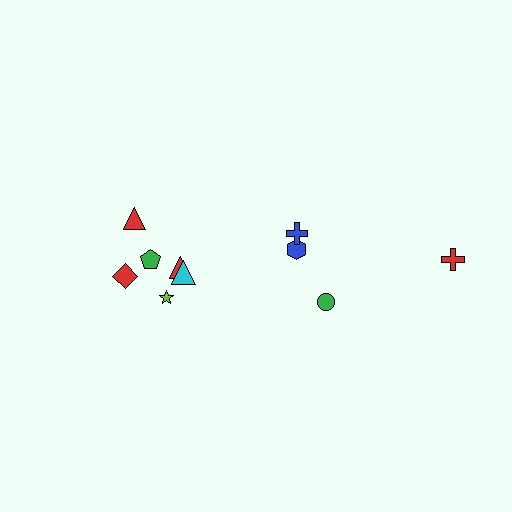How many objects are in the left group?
There are 6 objects.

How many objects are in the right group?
There are 4 objects.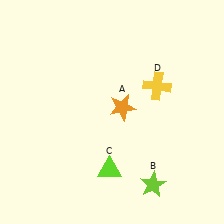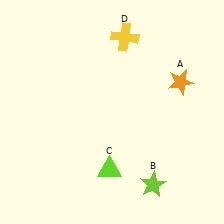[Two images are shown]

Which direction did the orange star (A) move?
The orange star (A) moved right.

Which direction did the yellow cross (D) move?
The yellow cross (D) moved up.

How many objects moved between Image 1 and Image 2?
2 objects moved between the two images.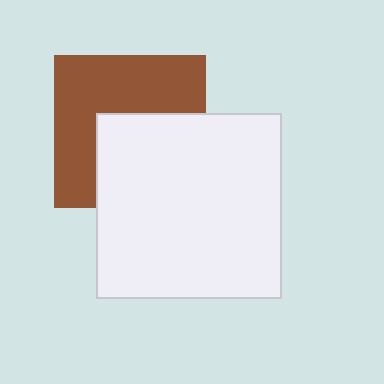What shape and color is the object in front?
The object in front is a white square.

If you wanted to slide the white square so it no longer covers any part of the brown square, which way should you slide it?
Slide it toward the lower-right — that is the most direct way to separate the two shapes.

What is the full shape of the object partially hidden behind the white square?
The partially hidden object is a brown square.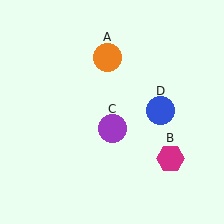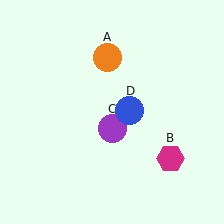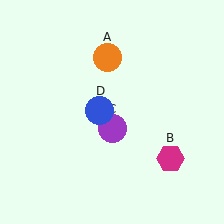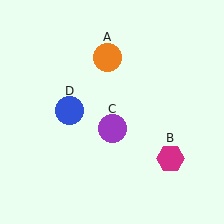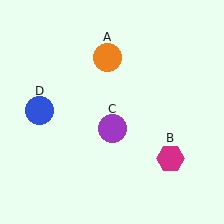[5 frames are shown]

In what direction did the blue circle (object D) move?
The blue circle (object D) moved left.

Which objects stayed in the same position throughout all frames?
Orange circle (object A) and magenta hexagon (object B) and purple circle (object C) remained stationary.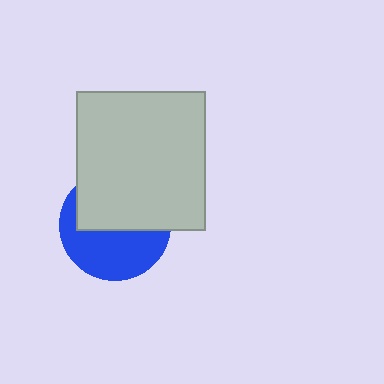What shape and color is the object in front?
The object in front is a light gray rectangle.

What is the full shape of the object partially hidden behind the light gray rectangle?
The partially hidden object is a blue circle.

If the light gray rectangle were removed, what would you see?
You would see the complete blue circle.